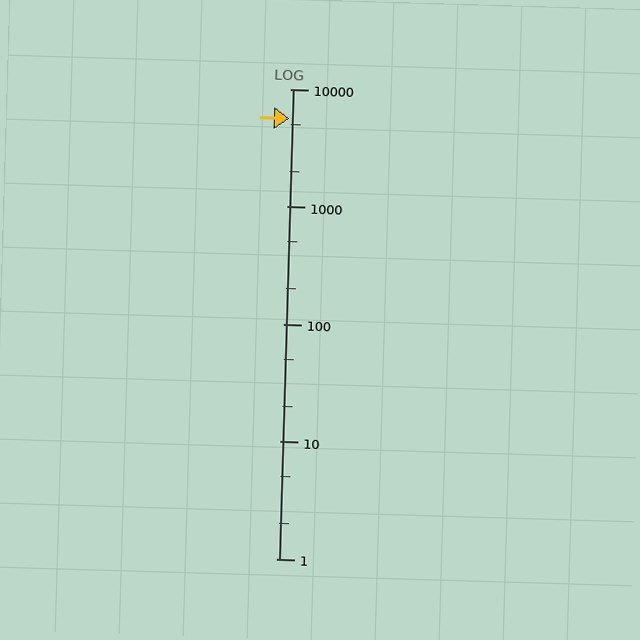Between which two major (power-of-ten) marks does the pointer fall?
The pointer is between 1000 and 10000.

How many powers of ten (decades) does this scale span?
The scale spans 4 decades, from 1 to 10000.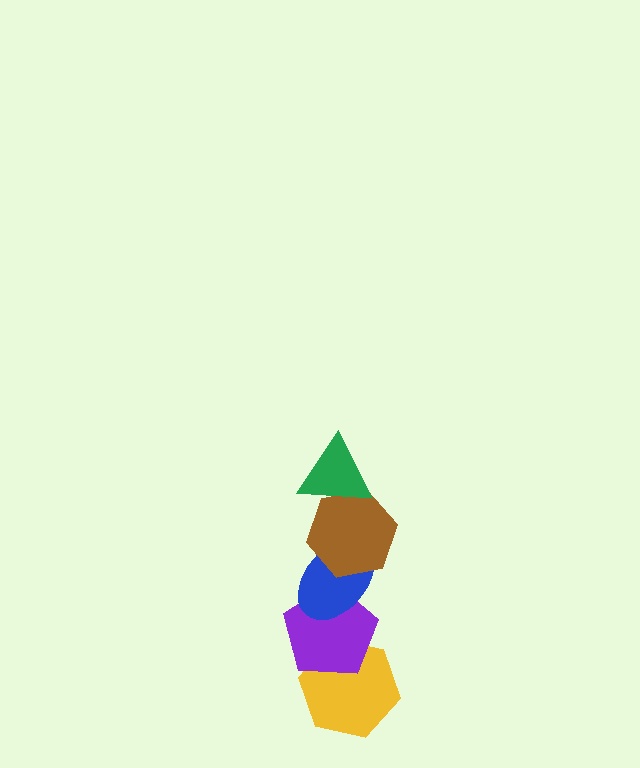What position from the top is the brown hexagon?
The brown hexagon is 2nd from the top.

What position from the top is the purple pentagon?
The purple pentagon is 4th from the top.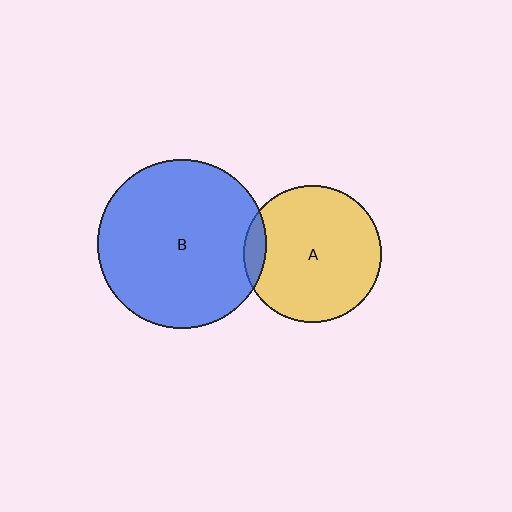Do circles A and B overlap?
Yes.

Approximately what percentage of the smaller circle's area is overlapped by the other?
Approximately 10%.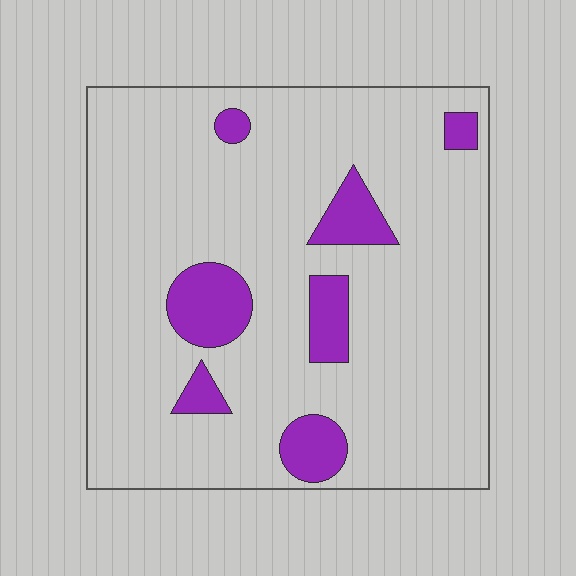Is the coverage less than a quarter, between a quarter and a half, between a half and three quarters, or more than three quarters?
Less than a quarter.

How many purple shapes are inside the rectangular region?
7.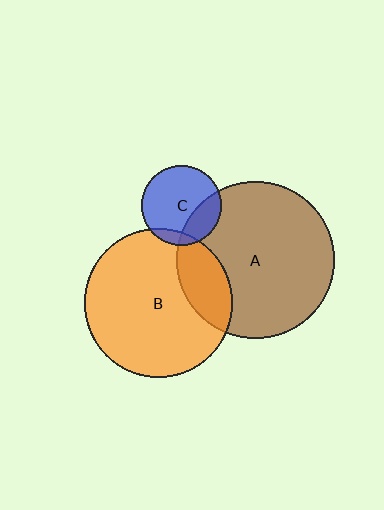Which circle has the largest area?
Circle A (brown).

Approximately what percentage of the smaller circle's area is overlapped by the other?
Approximately 25%.